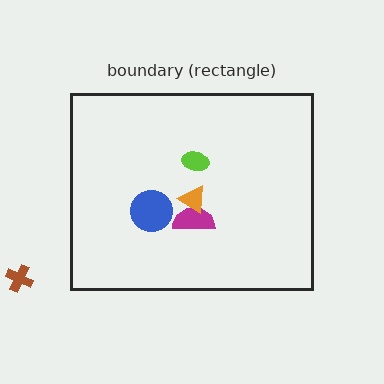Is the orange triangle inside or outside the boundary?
Inside.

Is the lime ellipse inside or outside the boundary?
Inside.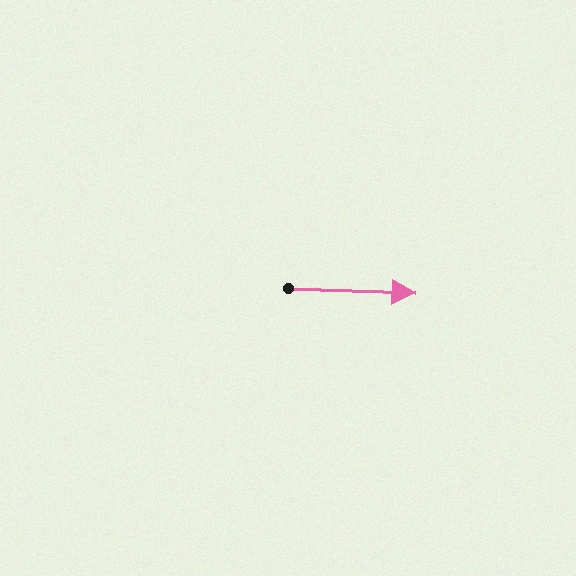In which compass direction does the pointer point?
East.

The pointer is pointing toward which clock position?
Roughly 3 o'clock.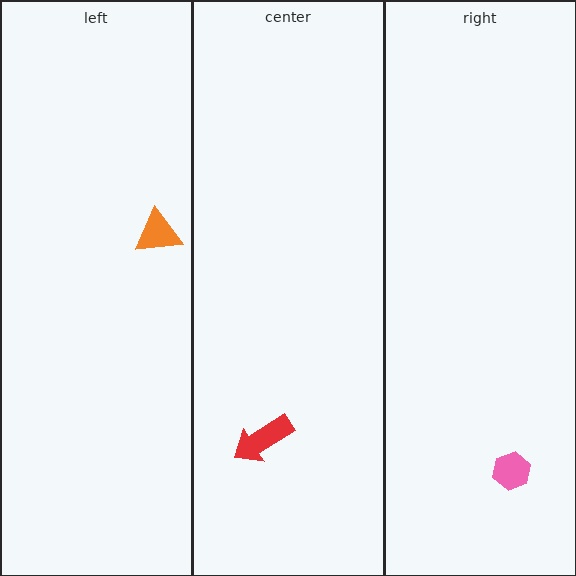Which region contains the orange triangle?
The left region.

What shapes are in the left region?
The orange triangle.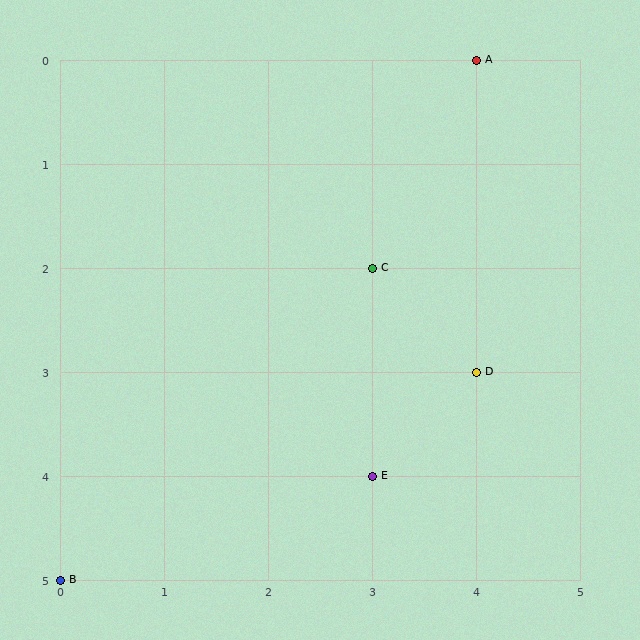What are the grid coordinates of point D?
Point D is at grid coordinates (4, 3).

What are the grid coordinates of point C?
Point C is at grid coordinates (3, 2).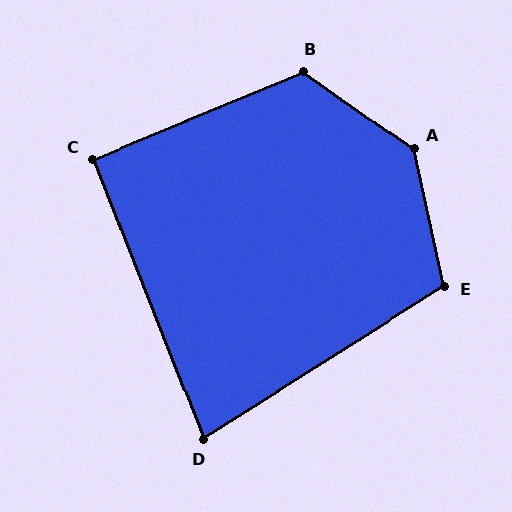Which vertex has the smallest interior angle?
D, at approximately 79 degrees.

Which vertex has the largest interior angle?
A, at approximately 138 degrees.